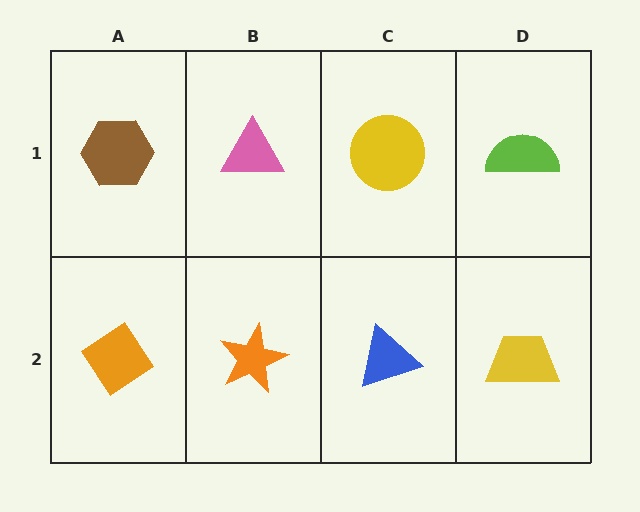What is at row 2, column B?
An orange star.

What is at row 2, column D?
A yellow trapezoid.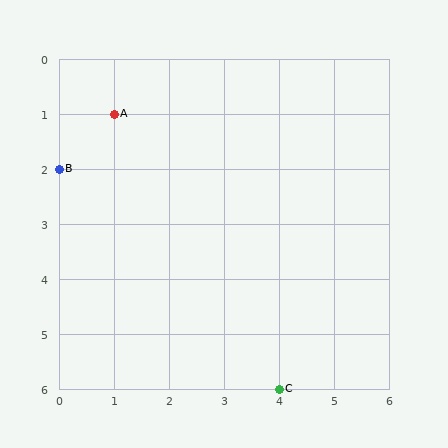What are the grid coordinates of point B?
Point B is at grid coordinates (0, 2).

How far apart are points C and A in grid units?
Points C and A are 3 columns and 5 rows apart (about 5.8 grid units diagonally).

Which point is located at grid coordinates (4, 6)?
Point C is at (4, 6).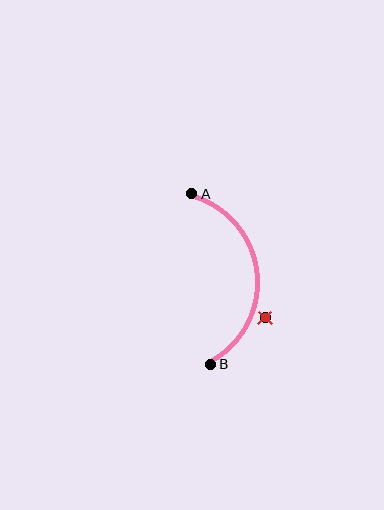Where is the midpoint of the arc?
The arc midpoint is the point on the curve farthest from the straight line joining A and B. It sits to the right of that line.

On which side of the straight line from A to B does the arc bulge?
The arc bulges to the right of the straight line connecting A and B.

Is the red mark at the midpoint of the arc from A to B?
No — the red mark does not lie on the arc at all. It sits slightly outside the curve.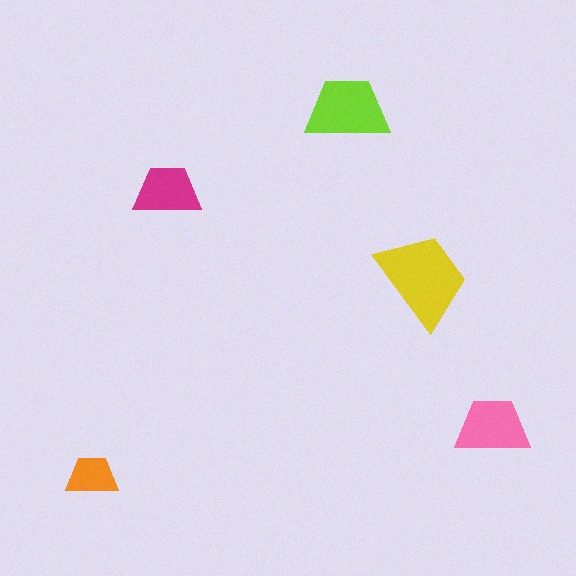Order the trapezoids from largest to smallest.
the yellow one, the lime one, the pink one, the magenta one, the orange one.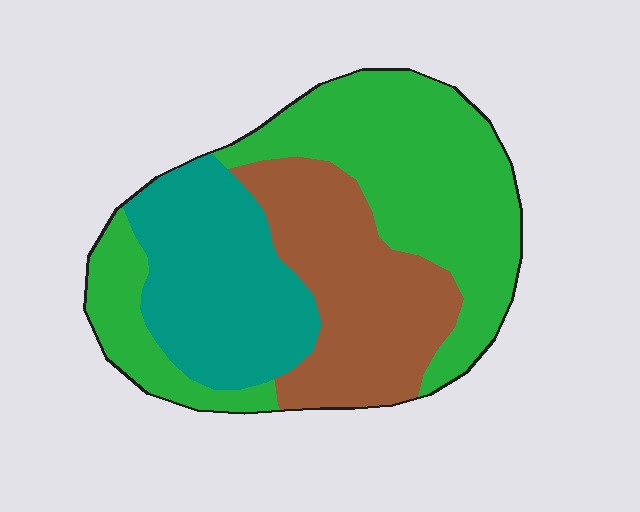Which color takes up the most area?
Green, at roughly 45%.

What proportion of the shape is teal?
Teal covers roughly 25% of the shape.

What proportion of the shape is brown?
Brown covers around 30% of the shape.